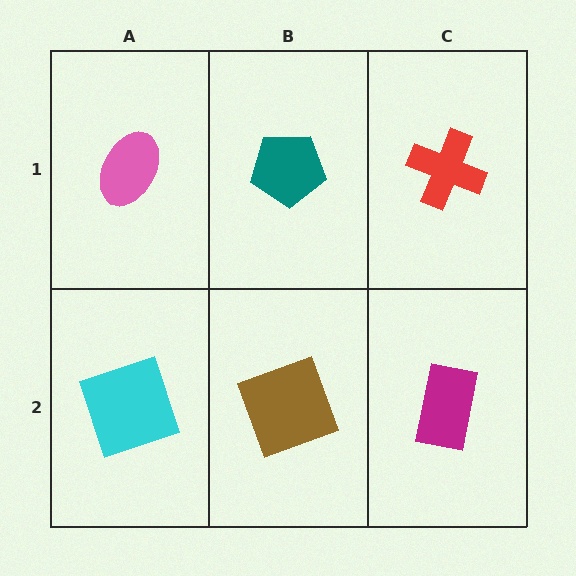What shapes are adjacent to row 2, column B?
A teal pentagon (row 1, column B), a cyan square (row 2, column A), a magenta rectangle (row 2, column C).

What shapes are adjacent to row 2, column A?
A pink ellipse (row 1, column A), a brown square (row 2, column B).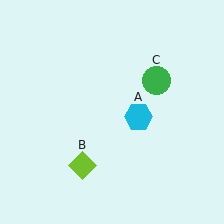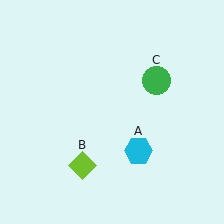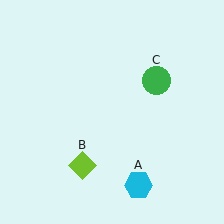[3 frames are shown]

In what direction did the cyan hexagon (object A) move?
The cyan hexagon (object A) moved down.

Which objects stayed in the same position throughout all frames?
Lime diamond (object B) and green circle (object C) remained stationary.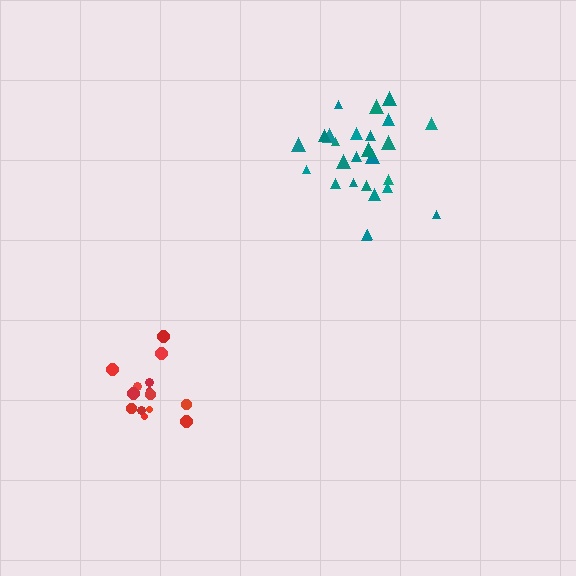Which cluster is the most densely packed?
Red.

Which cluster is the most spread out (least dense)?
Teal.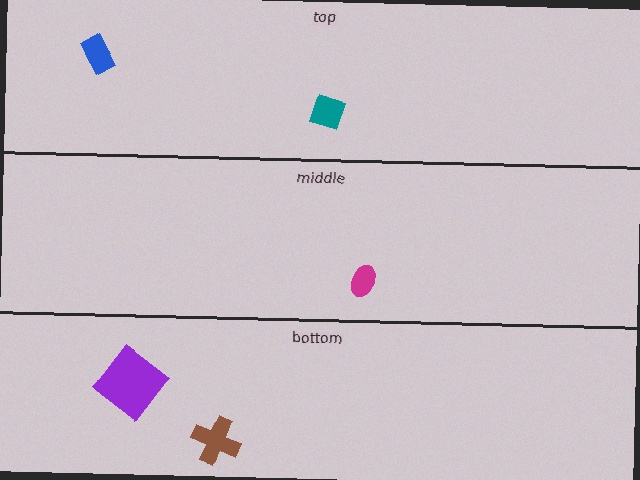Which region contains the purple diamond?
The bottom region.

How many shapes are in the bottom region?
2.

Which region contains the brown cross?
The bottom region.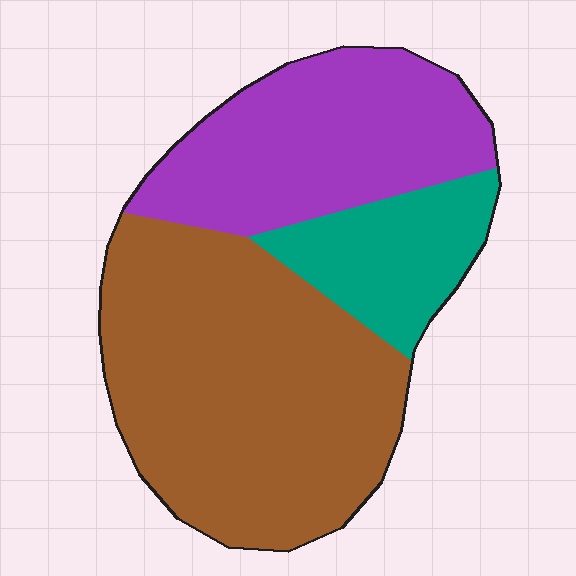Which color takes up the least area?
Teal, at roughly 15%.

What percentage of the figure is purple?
Purple covers around 30% of the figure.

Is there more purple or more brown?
Brown.